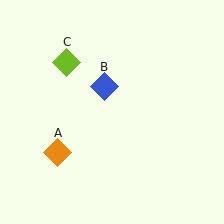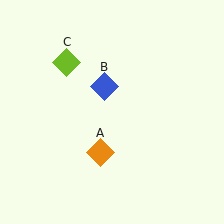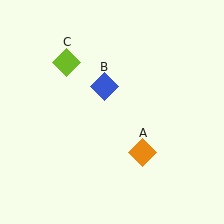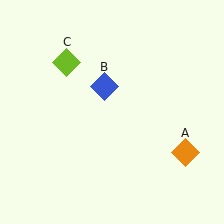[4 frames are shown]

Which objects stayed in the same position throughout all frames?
Blue diamond (object B) and lime diamond (object C) remained stationary.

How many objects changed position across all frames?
1 object changed position: orange diamond (object A).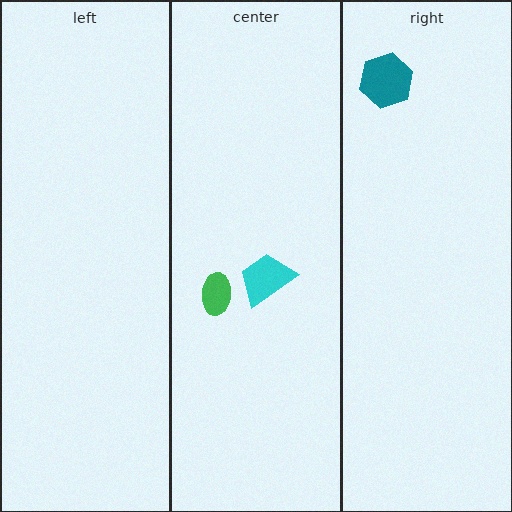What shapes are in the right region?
The teal hexagon.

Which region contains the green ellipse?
The center region.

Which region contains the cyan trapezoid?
The center region.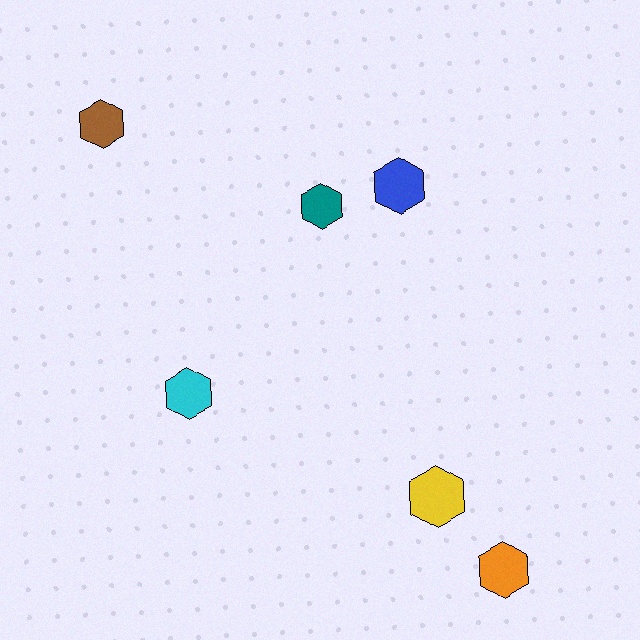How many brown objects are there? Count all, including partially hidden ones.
There is 1 brown object.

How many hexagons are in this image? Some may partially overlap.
There are 6 hexagons.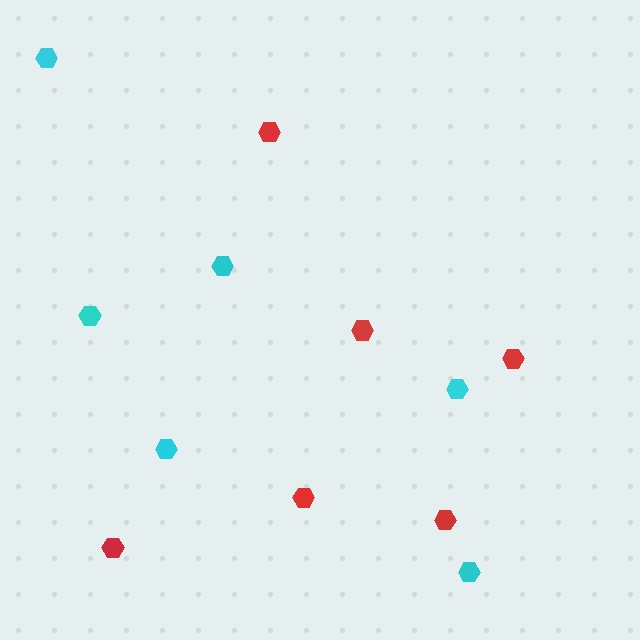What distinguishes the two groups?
There are 2 groups: one group of red hexagons (6) and one group of cyan hexagons (6).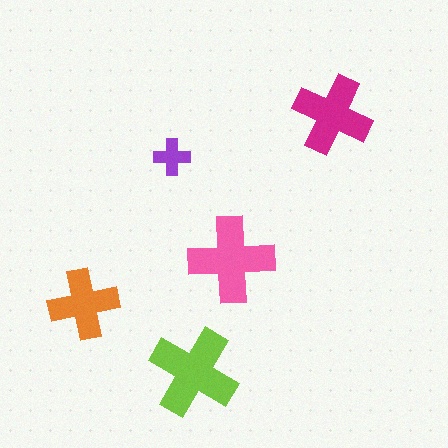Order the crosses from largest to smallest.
the lime one, the pink one, the magenta one, the orange one, the purple one.